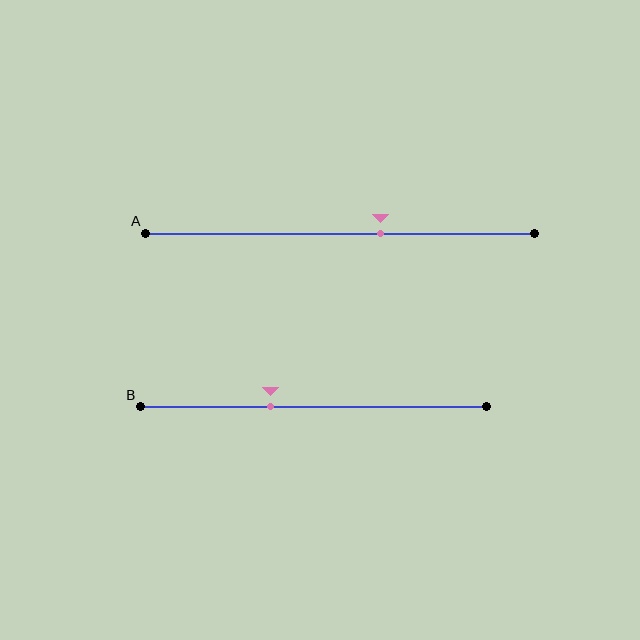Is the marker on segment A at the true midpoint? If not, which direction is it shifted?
No, the marker on segment A is shifted to the right by about 10% of the segment length.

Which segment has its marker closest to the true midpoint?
Segment A has its marker closest to the true midpoint.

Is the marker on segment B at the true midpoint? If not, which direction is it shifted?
No, the marker on segment B is shifted to the left by about 12% of the segment length.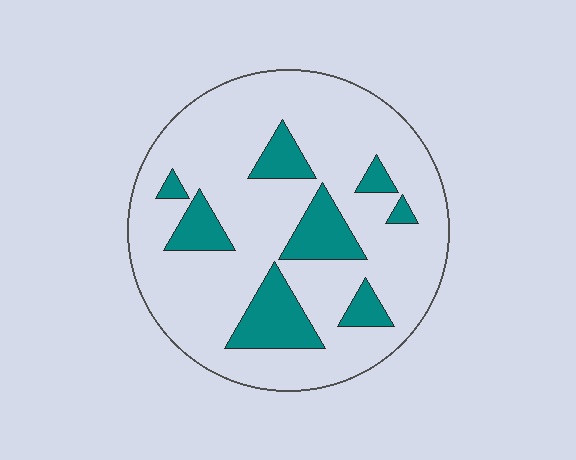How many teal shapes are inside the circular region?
8.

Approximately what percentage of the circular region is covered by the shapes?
Approximately 20%.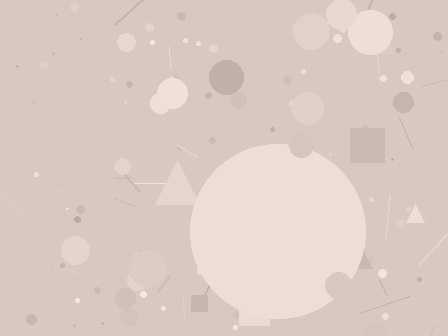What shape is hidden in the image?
A circle is hidden in the image.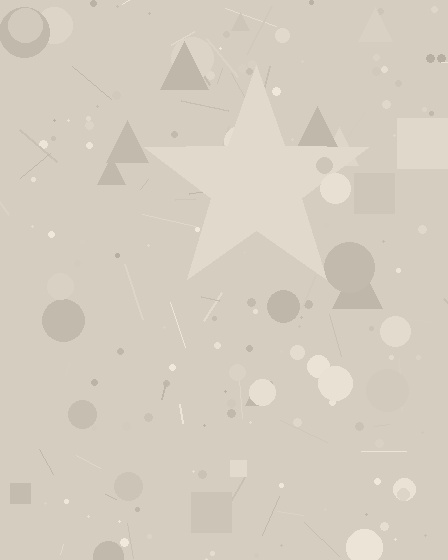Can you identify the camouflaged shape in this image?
The camouflaged shape is a star.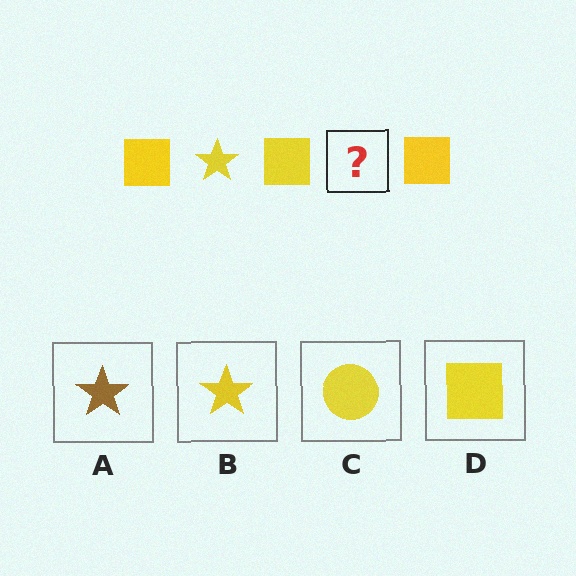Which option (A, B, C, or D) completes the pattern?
B.